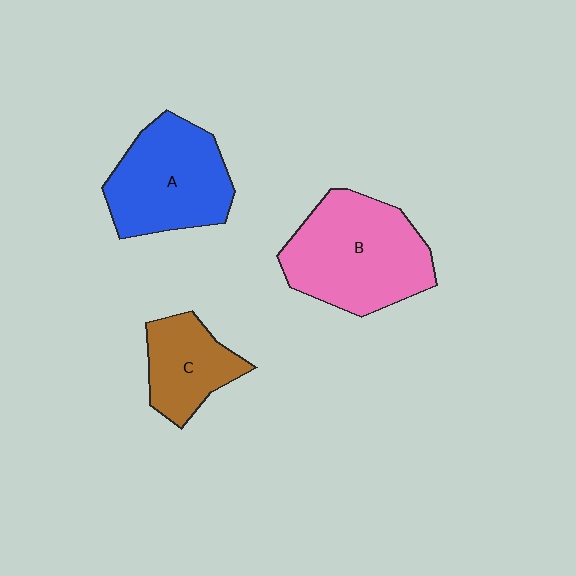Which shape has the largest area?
Shape B (pink).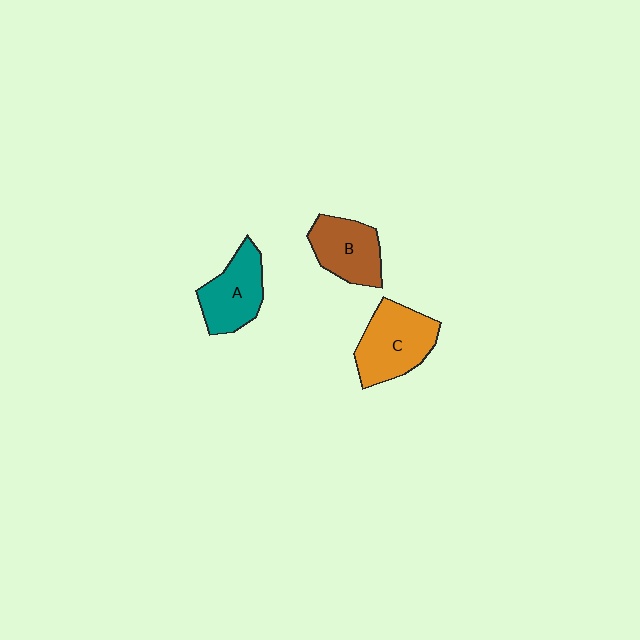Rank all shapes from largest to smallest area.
From largest to smallest: C (orange), A (teal), B (brown).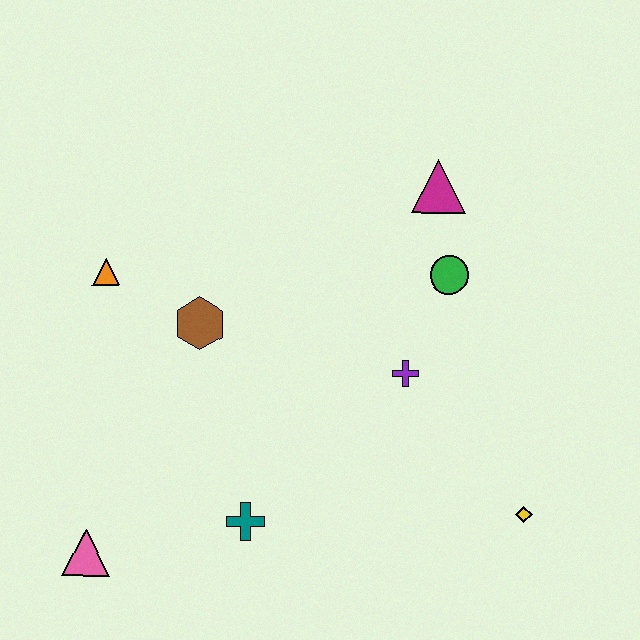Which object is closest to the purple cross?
The green circle is closest to the purple cross.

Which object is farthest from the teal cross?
The magenta triangle is farthest from the teal cross.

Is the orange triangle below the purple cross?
No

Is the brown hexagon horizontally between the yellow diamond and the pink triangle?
Yes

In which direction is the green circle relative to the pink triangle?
The green circle is to the right of the pink triangle.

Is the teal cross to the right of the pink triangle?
Yes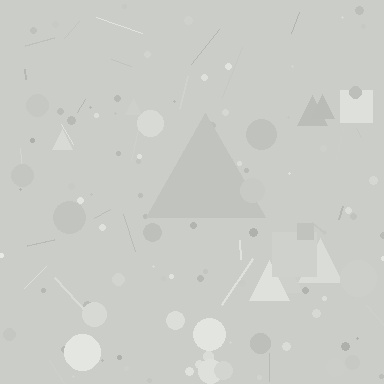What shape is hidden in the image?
A triangle is hidden in the image.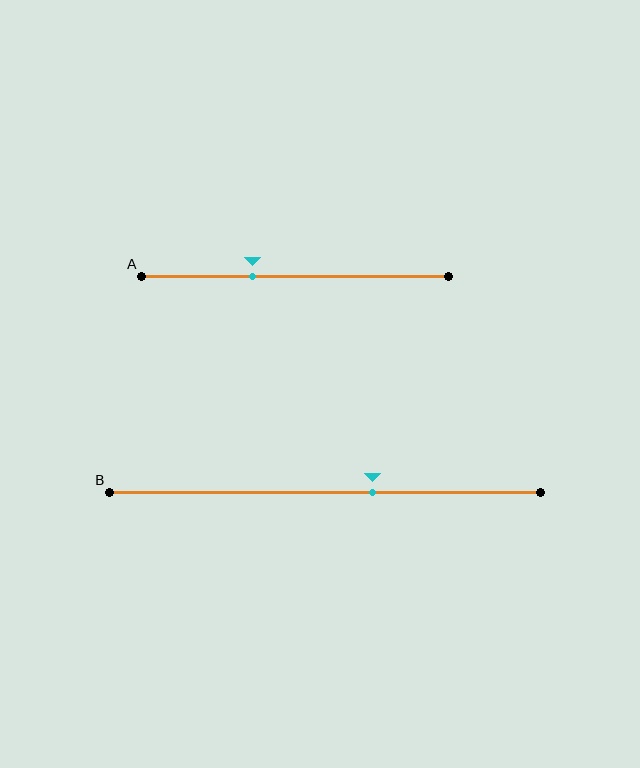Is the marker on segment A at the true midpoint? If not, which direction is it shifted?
No, the marker on segment A is shifted to the left by about 14% of the segment length.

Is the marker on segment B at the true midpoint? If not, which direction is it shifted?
No, the marker on segment B is shifted to the right by about 11% of the segment length.